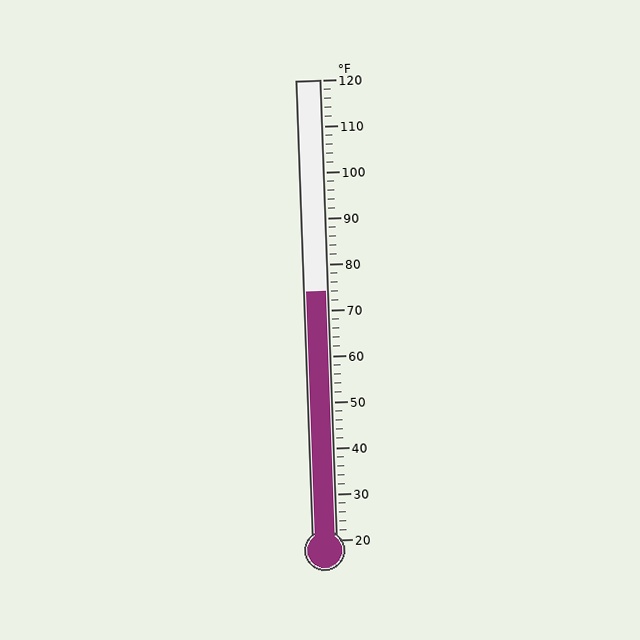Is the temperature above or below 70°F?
The temperature is above 70°F.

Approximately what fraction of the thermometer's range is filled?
The thermometer is filled to approximately 55% of its range.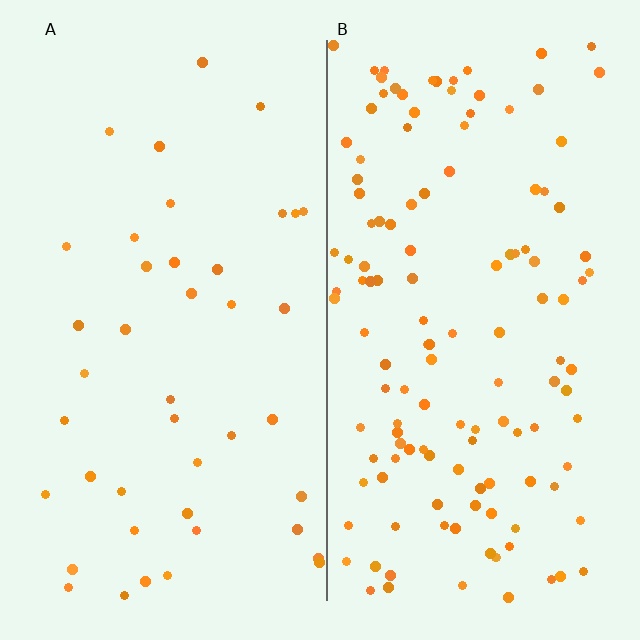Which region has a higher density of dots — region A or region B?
B (the right).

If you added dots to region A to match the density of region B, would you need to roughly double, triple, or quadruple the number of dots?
Approximately triple.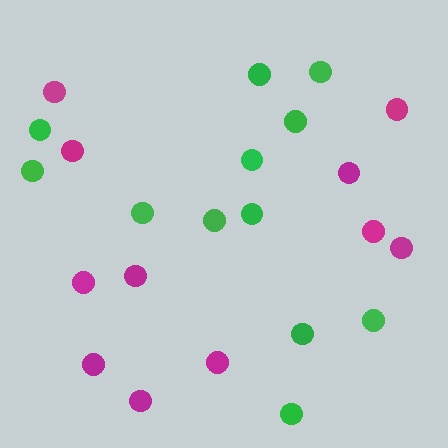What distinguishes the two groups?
There are 2 groups: one group of magenta circles (11) and one group of green circles (12).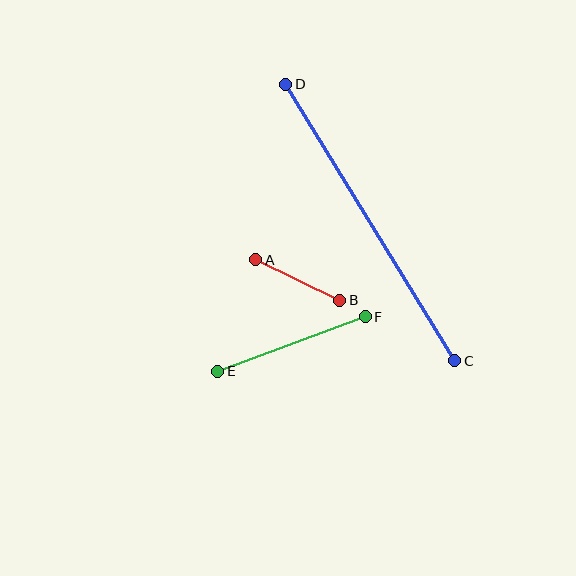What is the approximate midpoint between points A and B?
The midpoint is at approximately (298, 280) pixels.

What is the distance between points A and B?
The distance is approximately 93 pixels.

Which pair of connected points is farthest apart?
Points C and D are farthest apart.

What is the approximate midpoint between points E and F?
The midpoint is at approximately (292, 344) pixels.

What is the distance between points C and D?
The distance is approximately 324 pixels.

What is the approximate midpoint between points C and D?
The midpoint is at approximately (370, 223) pixels.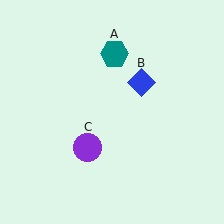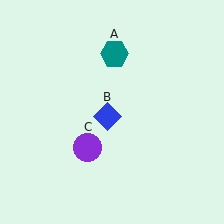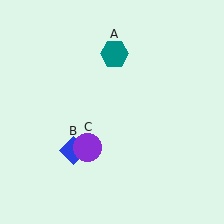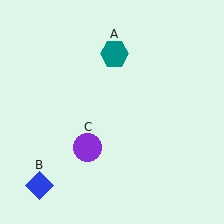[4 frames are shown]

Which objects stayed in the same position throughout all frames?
Teal hexagon (object A) and purple circle (object C) remained stationary.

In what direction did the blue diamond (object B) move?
The blue diamond (object B) moved down and to the left.